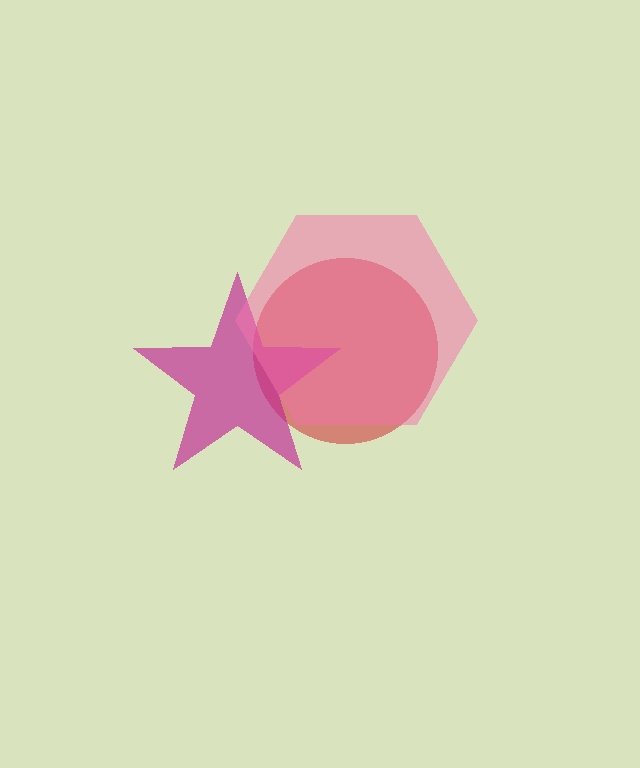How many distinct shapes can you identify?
There are 3 distinct shapes: a red circle, a magenta star, a pink hexagon.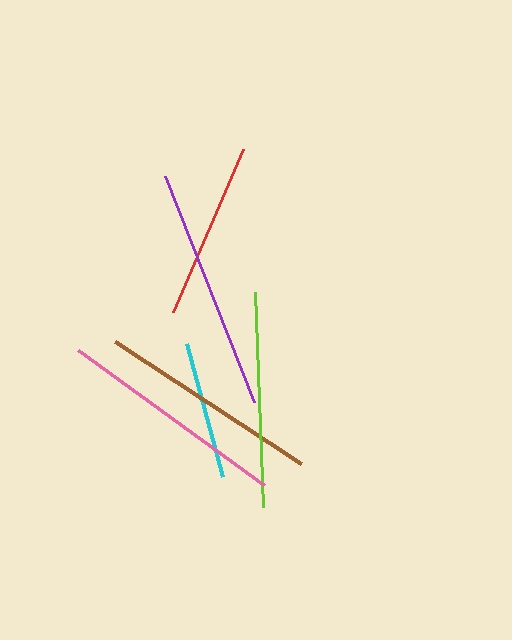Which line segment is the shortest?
The cyan line is the shortest at approximately 138 pixels.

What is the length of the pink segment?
The pink segment is approximately 229 pixels long.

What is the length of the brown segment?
The brown segment is approximately 223 pixels long.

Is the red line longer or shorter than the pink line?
The pink line is longer than the red line.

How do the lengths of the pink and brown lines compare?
The pink and brown lines are approximately the same length.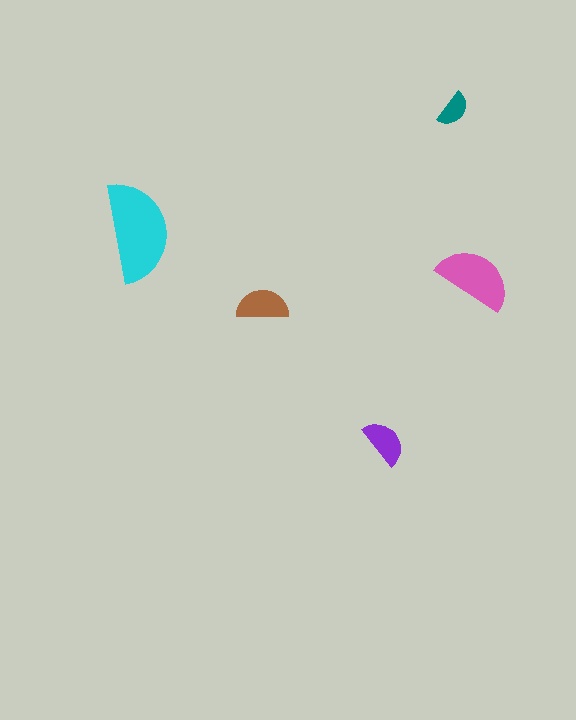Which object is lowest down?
The purple semicircle is bottommost.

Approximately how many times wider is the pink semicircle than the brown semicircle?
About 1.5 times wider.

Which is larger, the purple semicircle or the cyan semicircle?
The cyan one.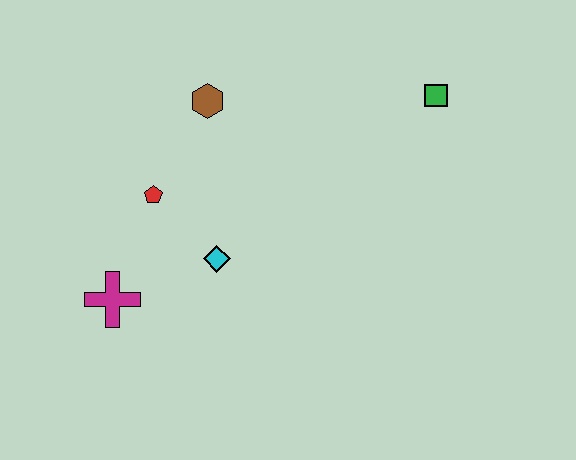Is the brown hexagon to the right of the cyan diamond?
No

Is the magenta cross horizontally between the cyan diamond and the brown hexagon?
No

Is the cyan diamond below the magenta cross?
No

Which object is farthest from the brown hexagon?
The green square is farthest from the brown hexagon.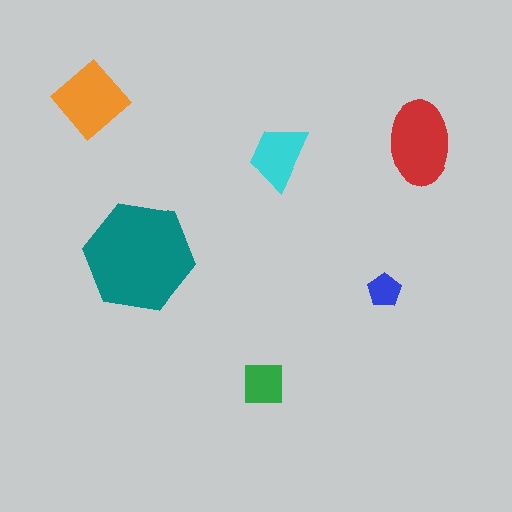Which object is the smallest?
The blue pentagon.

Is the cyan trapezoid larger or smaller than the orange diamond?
Smaller.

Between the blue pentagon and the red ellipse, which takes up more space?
The red ellipse.